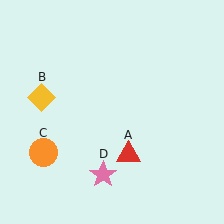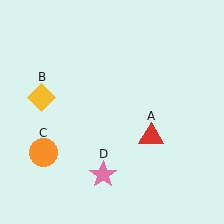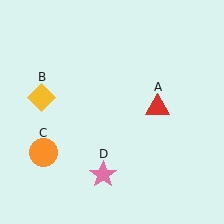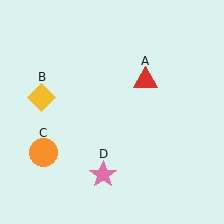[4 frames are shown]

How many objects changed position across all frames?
1 object changed position: red triangle (object A).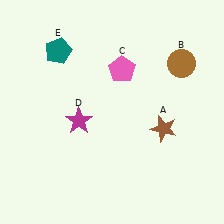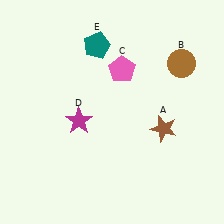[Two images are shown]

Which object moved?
The teal pentagon (E) moved right.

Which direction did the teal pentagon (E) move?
The teal pentagon (E) moved right.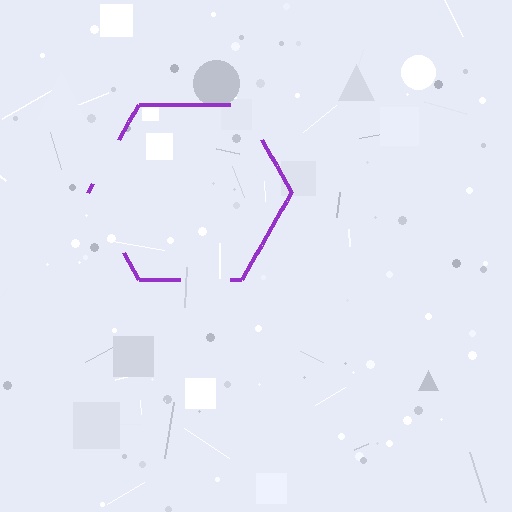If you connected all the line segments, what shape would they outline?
They would outline a hexagon.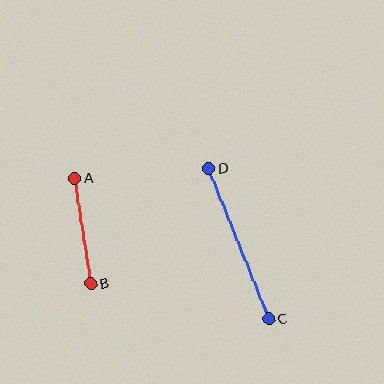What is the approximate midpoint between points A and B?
The midpoint is at approximately (83, 231) pixels.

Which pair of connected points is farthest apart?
Points C and D are farthest apart.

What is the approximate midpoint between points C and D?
The midpoint is at approximately (239, 244) pixels.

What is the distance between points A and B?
The distance is approximately 107 pixels.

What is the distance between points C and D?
The distance is approximately 162 pixels.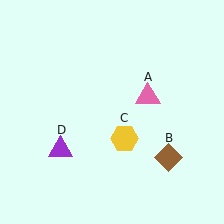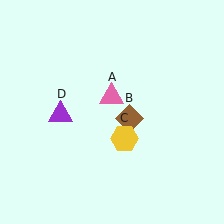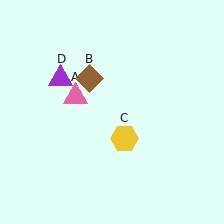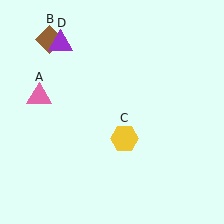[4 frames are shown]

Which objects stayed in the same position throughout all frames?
Yellow hexagon (object C) remained stationary.